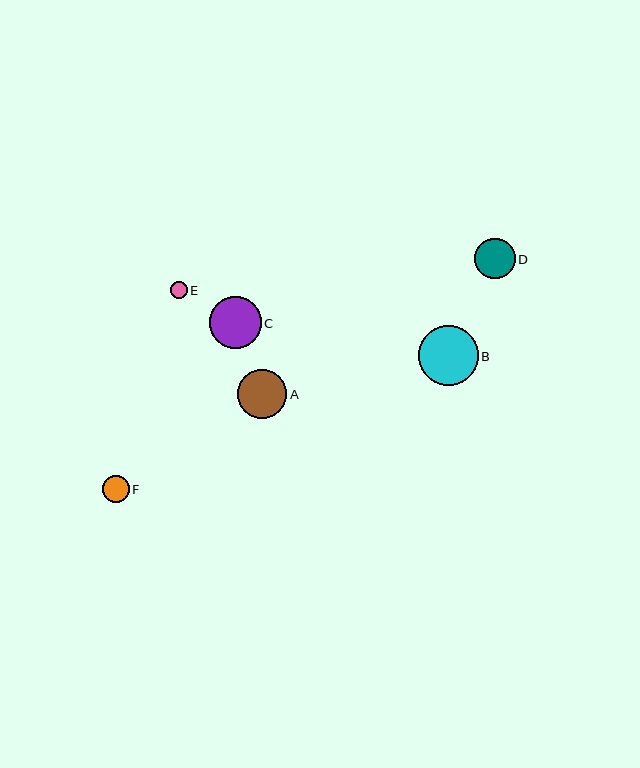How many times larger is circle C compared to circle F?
Circle C is approximately 1.9 times the size of circle F.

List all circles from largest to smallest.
From largest to smallest: B, C, A, D, F, E.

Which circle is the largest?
Circle B is the largest with a size of approximately 60 pixels.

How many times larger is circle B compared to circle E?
Circle B is approximately 3.5 times the size of circle E.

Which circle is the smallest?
Circle E is the smallest with a size of approximately 17 pixels.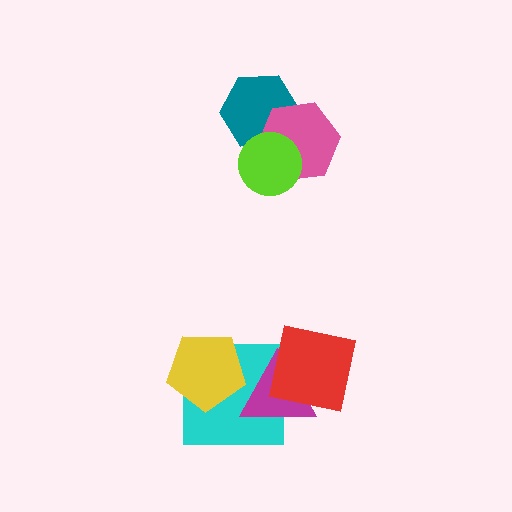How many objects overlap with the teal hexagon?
2 objects overlap with the teal hexagon.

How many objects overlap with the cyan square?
2 objects overlap with the cyan square.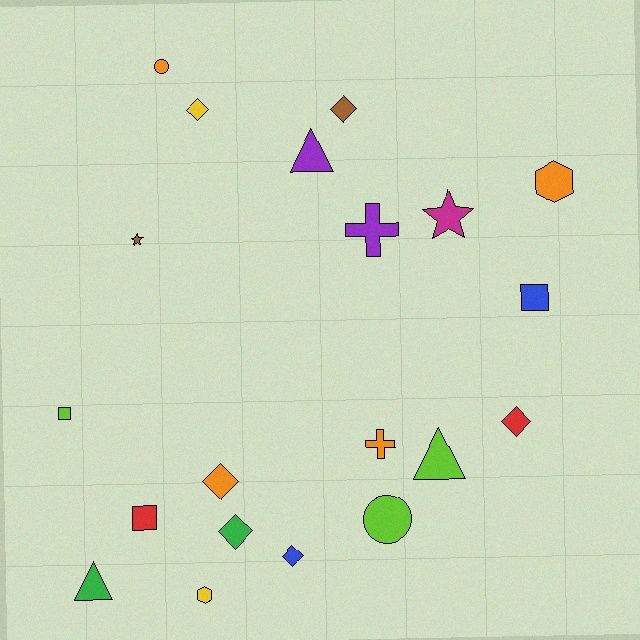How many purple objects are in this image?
There are 2 purple objects.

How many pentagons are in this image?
There are no pentagons.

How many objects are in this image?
There are 20 objects.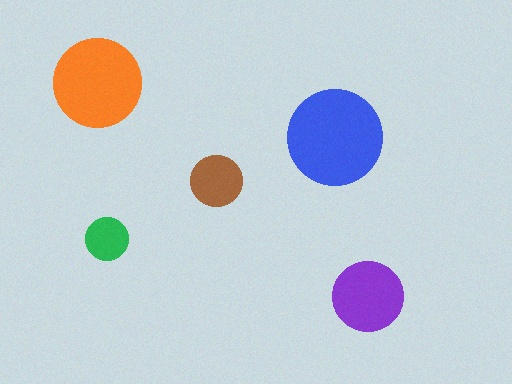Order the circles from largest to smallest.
the blue one, the orange one, the purple one, the brown one, the green one.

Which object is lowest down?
The purple circle is bottommost.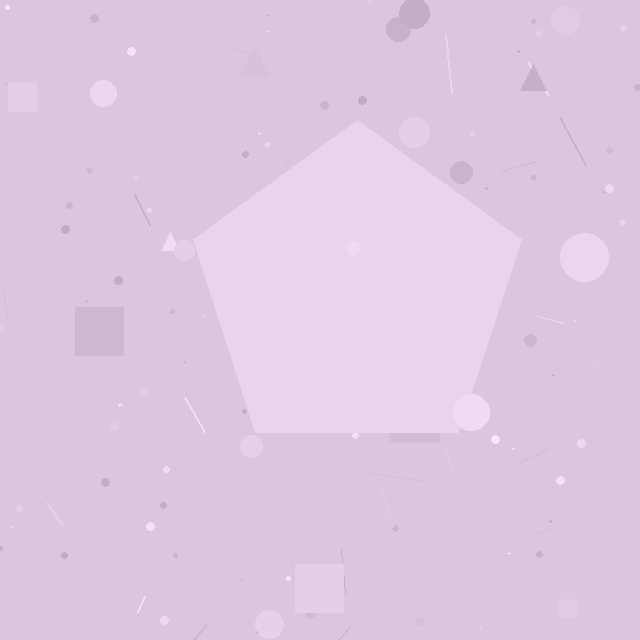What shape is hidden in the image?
A pentagon is hidden in the image.